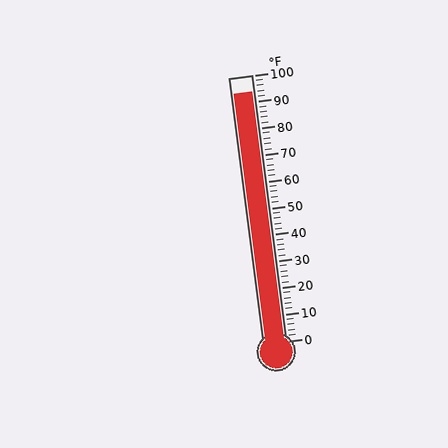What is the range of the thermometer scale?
The thermometer scale ranges from 0°F to 100°F.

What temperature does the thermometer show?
The thermometer shows approximately 94°F.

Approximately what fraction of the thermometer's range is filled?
The thermometer is filled to approximately 95% of its range.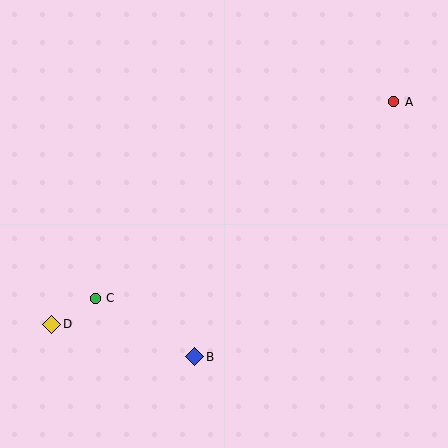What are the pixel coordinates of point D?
Point D is at (52, 324).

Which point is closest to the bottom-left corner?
Point D is closest to the bottom-left corner.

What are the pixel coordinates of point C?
Point C is at (95, 298).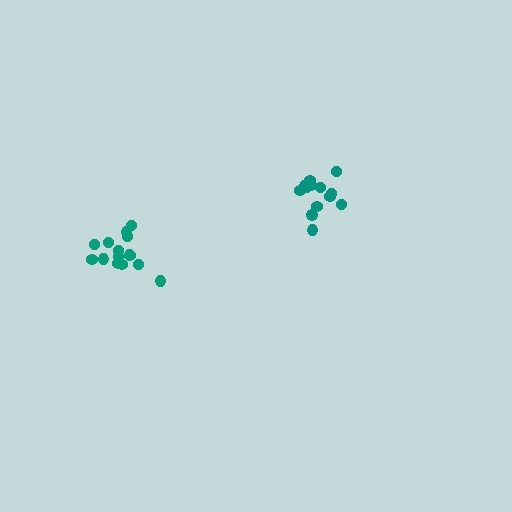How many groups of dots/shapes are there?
There are 2 groups.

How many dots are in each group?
Group 1: 15 dots, Group 2: 13 dots (28 total).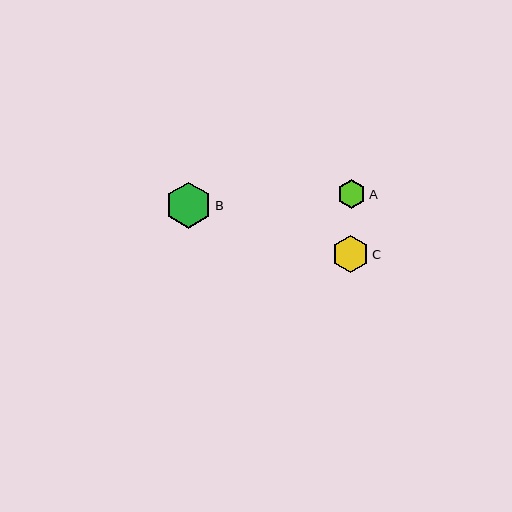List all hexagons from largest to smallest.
From largest to smallest: B, C, A.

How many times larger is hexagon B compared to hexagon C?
Hexagon B is approximately 1.3 times the size of hexagon C.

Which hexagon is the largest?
Hexagon B is the largest with a size of approximately 46 pixels.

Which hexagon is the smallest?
Hexagon A is the smallest with a size of approximately 28 pixels.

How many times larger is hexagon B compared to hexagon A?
Hexagon B is approximately 1.6 times the size of hexagon A.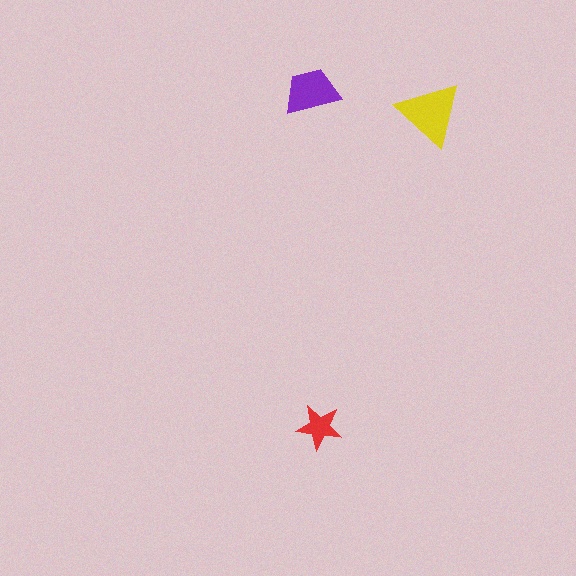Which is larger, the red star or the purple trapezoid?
The purple trapezoid.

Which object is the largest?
The yellow triangle.